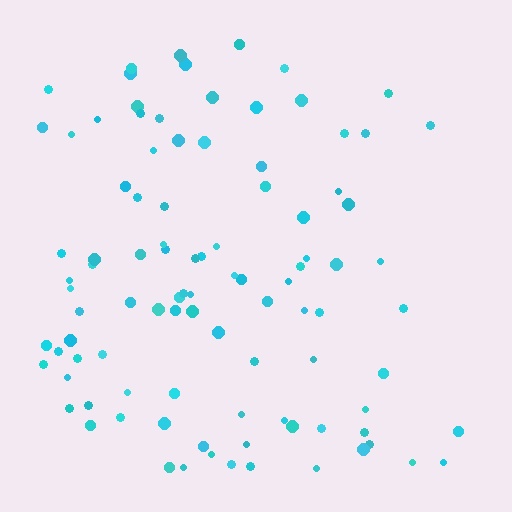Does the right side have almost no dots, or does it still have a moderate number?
Still a moderate number, just noticeably fewer than the left.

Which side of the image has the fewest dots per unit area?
The right.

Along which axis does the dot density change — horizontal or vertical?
Horizontal.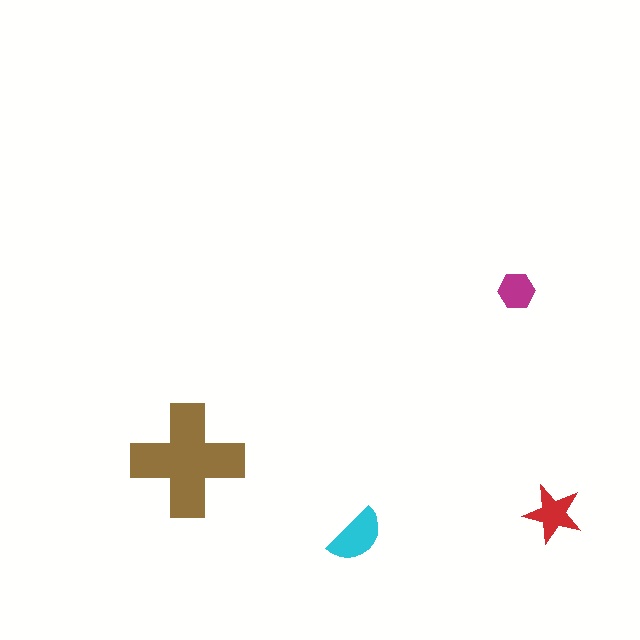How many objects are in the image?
There are 4 objects in the image.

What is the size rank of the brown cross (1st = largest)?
1st.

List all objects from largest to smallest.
The brown cross, the cyan semicircle, the red star, the magenta hexagon.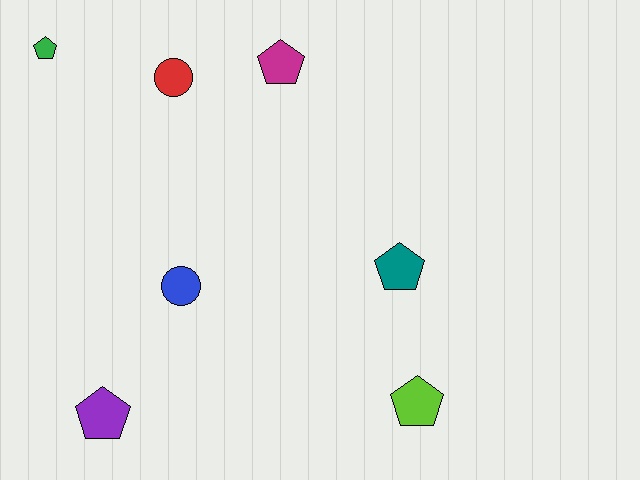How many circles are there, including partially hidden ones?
There are 2 circles.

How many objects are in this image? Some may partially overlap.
There are 7 objects.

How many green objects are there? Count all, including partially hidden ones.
There is 1 green object.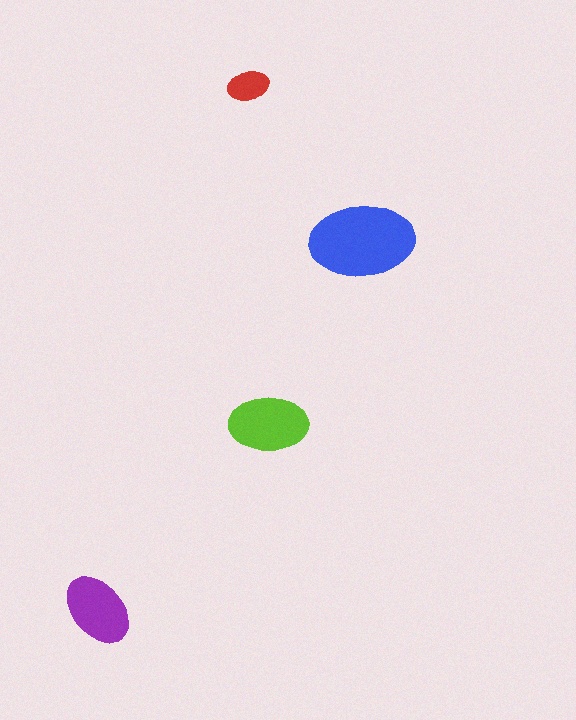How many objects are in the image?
There are 4 objects in the image.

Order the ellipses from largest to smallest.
the blue one, the lime one, the purple one, the red one.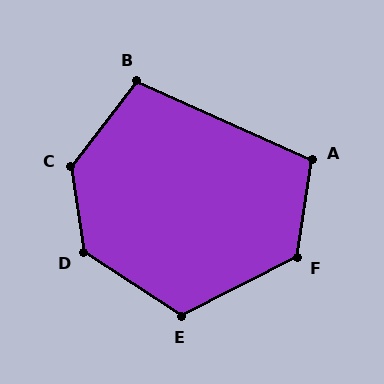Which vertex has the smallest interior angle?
B, at approximately 104 degrees.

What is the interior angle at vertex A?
Approximately 106 degrees (obtuse).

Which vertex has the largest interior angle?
C, at approximately 134 degrees.